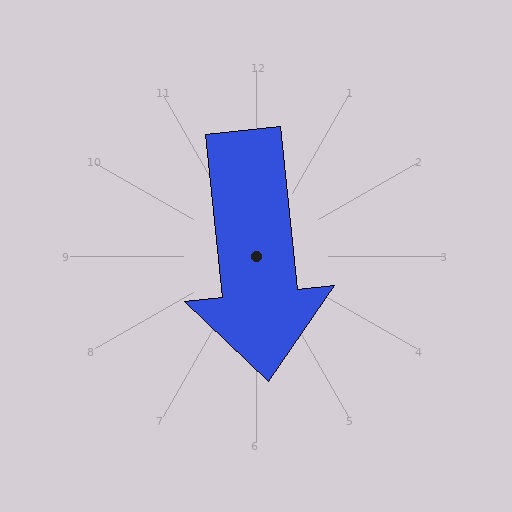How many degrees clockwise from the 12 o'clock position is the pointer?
Approximately 174 degrees.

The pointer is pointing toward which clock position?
Roughly 6 o'clock.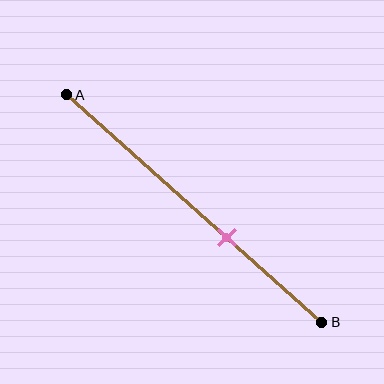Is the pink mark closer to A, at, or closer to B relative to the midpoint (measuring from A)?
The pink mark is closer to point B than the midpoint of segment AB.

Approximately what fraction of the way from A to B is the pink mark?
The pink mark is approximately 65% of the way from A to B.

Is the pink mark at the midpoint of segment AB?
No, the mark is at about 65% from A, not at the 50% midpoint.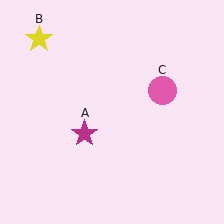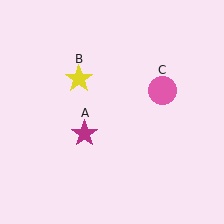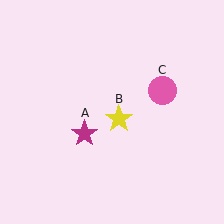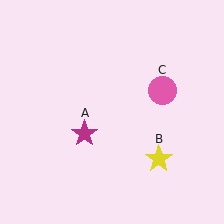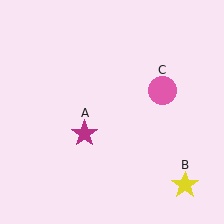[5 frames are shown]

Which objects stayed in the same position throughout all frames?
Magenta star (object A) and pink circle (object C) remained stationary.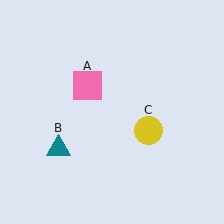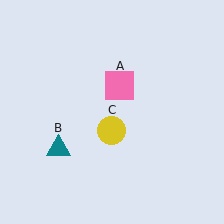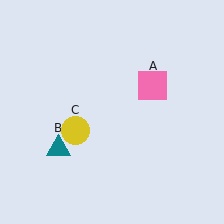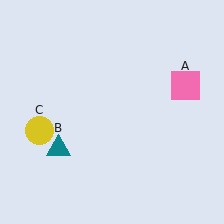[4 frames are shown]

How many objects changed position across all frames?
2 objects changed position: pink square (object A), yellow circle (object C).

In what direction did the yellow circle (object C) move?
The yellow circle (object C) moved left.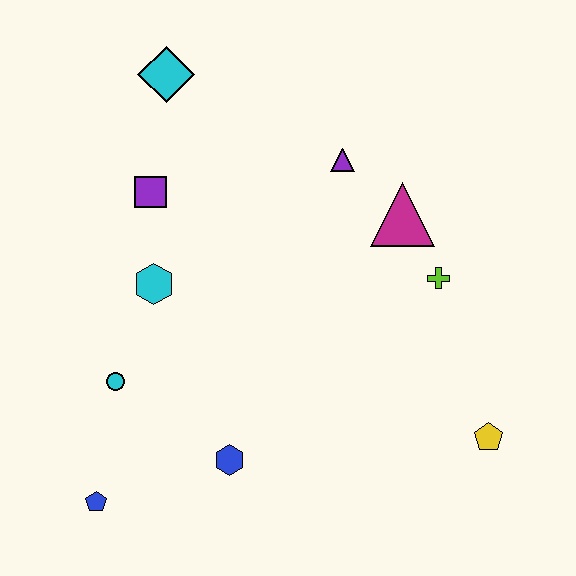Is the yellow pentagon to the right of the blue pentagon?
Yes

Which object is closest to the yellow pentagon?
The lime cross is closest to the yellow pentagon.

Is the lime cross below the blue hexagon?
No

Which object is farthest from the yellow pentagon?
The cyan diamond is farthest from the yellow pentagon.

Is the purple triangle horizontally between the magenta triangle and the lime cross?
No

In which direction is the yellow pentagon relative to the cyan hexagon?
The yellow pentagon is to the right of the cyan hexagon.